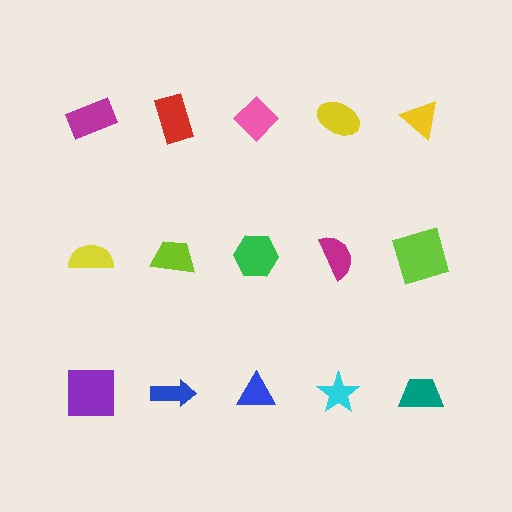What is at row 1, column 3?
A pink diamond.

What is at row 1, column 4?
A yellow ellipse.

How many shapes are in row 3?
5 shapes.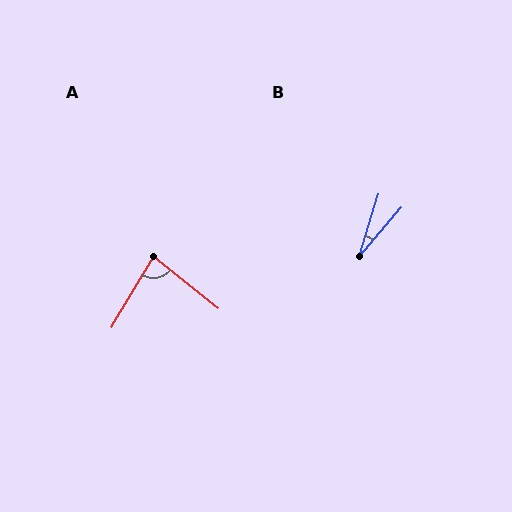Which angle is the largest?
A, at approximately 82 degrees.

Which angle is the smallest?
B, at approximately 23 degrees.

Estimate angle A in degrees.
Approximately 82 degrees.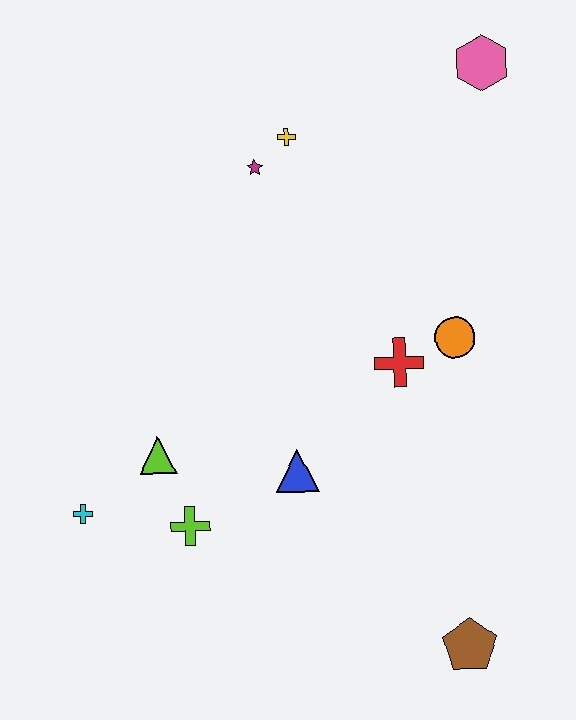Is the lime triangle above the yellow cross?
No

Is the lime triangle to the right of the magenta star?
No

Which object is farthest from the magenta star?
The brown pentagon is farthest from the magenta star.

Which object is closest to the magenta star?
The yellow cross is closest to the magenta star.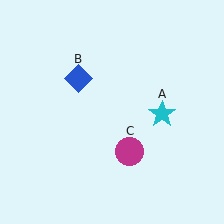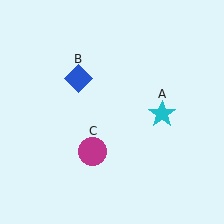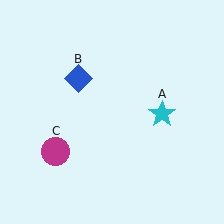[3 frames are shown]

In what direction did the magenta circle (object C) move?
The magenta circle (object C) moved left.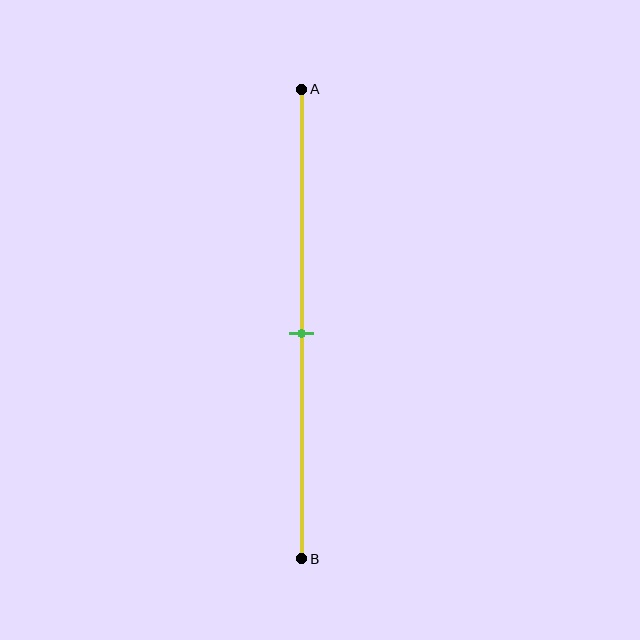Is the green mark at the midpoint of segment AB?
Yes, the mark is approximately at the midpoint.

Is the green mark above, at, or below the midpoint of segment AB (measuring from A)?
The green mark is approximately at the midpoint of segment AB.